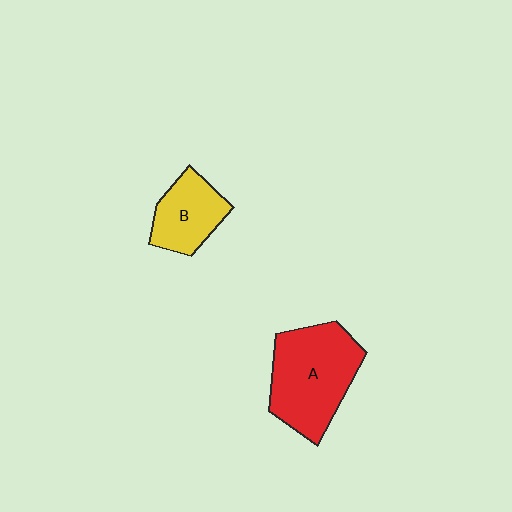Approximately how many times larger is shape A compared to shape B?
Approximately 1.8 times.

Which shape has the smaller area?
Shape B (yellow).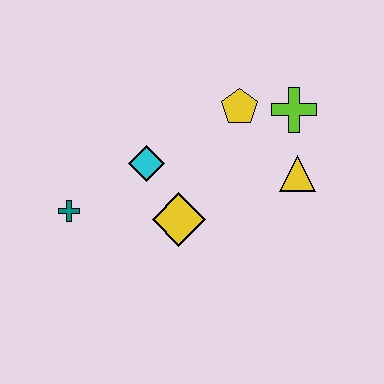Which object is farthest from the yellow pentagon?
The teal cross is farthest from the yellow pentagon.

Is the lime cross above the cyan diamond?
Yes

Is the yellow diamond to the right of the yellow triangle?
No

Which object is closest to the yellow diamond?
The cyan diamond is closest to the yellow diamond.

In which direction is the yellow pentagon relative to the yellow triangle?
The yellow pentagon is above the yellow triangle.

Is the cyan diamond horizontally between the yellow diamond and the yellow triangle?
No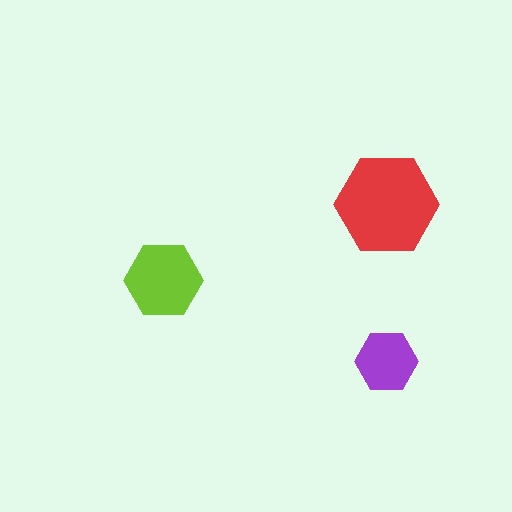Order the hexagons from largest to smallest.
the red one, the lime one, the purple one.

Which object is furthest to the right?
The purple hexagon is rightmost.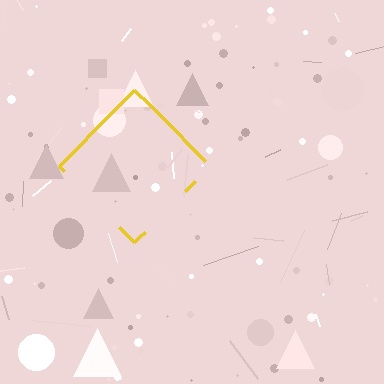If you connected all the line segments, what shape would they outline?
They would outline a diamond.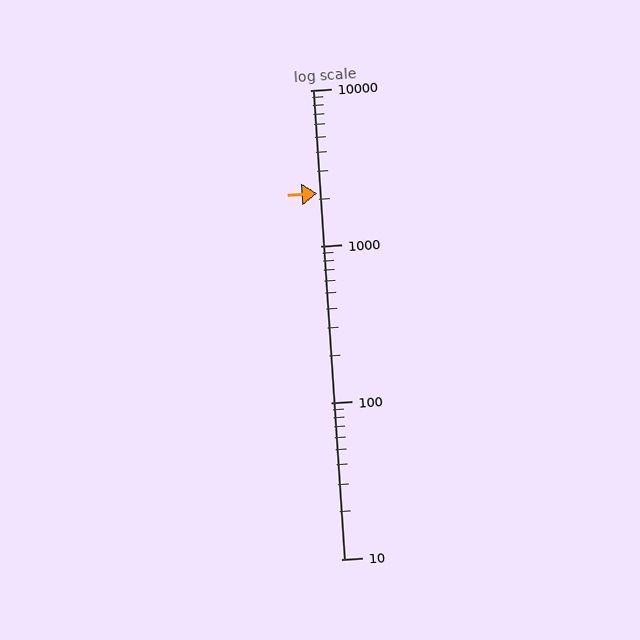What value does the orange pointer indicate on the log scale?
The pointer indicates approximately 2200.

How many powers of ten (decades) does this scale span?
The scale spans 3 decades, from 10 to 10000.